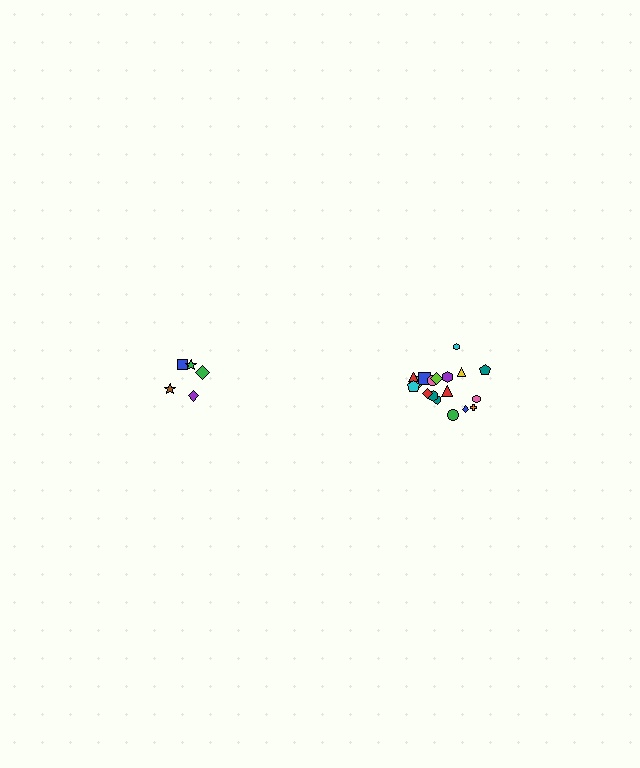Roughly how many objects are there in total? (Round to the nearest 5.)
Roughly 25 objects in total.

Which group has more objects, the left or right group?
The right group.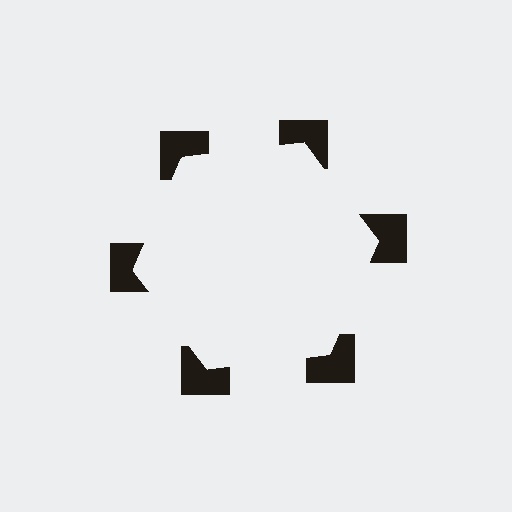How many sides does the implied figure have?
6 sides.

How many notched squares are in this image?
There are 6 — one at each vertex of the illusory hexagon.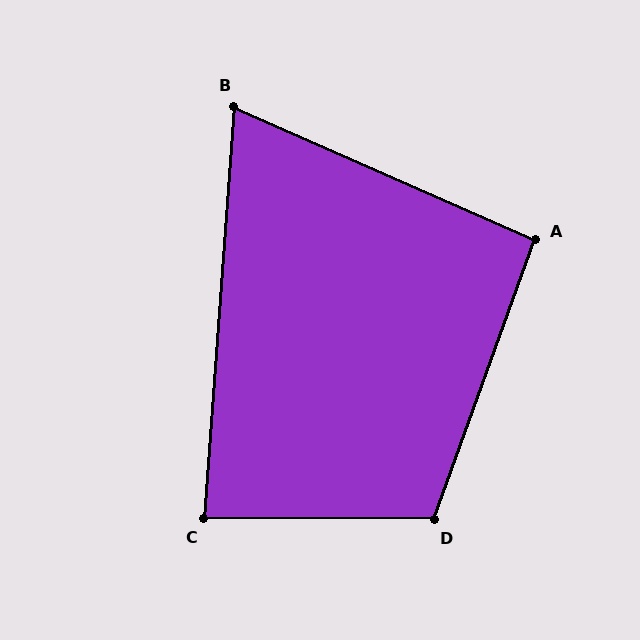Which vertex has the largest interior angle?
D, at approximately 110 degrees.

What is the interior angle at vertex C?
Approximately 86 degrees (approximately right).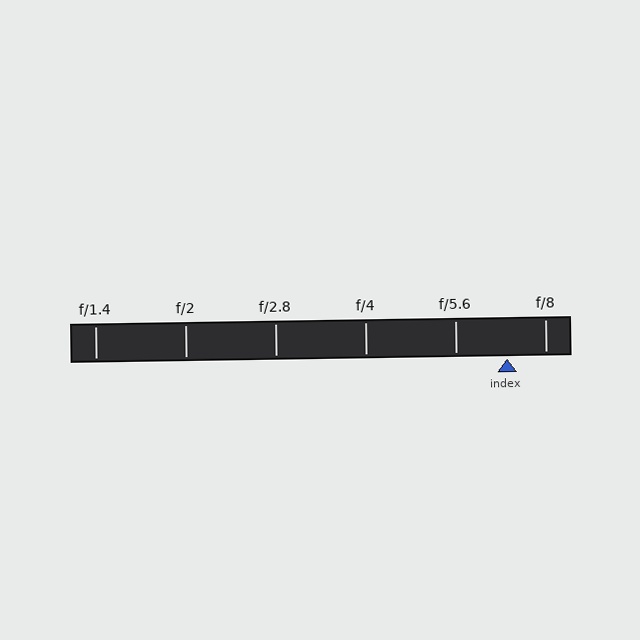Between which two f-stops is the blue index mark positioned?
The index mark is between f/5.6 and f/8.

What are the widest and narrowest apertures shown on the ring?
The widest aperture shown is f/1.4 and the narrowest is f/8.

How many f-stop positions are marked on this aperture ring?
There are 6 f-stop positions marked.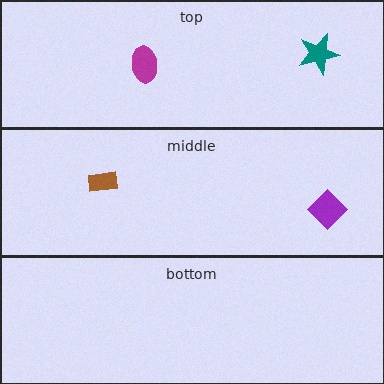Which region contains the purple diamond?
The middle region.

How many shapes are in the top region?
2.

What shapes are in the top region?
The teal star, the magenta ellipse.